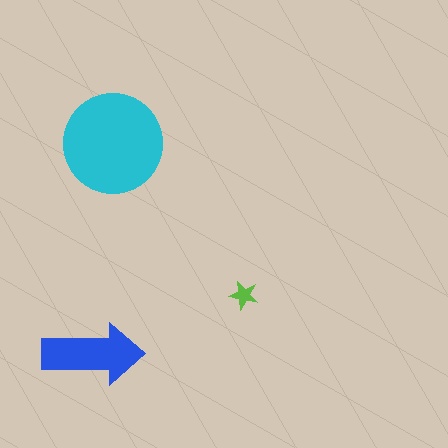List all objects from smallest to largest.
The lime star, the blue arrow, the cyan circle.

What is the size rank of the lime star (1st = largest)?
3rd.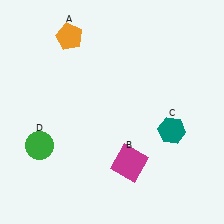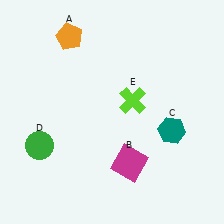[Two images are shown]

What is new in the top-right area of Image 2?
A lime cross (E) was added in the top-right area of Image 2.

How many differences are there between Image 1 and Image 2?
There is 1 difference between the two images.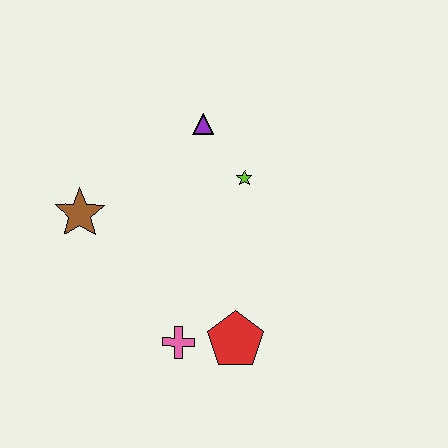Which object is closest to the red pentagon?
The pink cross is closest to the red pentagon.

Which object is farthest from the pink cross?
The purple triangle is farthest from the pink cross.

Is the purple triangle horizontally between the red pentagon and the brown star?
Yes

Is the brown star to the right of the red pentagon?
No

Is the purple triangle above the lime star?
Yes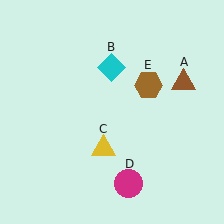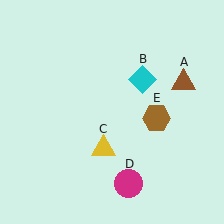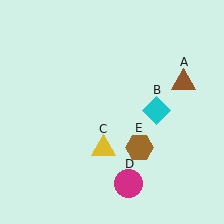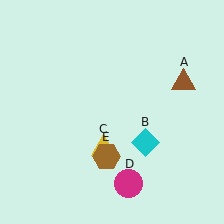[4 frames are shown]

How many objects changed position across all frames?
2 objects changed position: cyan diamond (object B), brown hexagon (object E).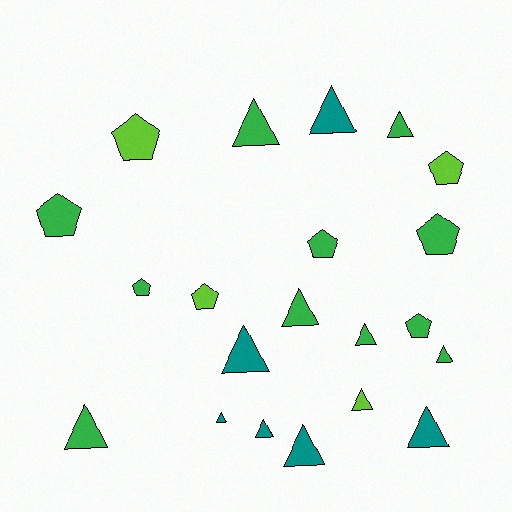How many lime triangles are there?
There is 1 lime triangle.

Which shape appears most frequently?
Triangle, with 13 objects.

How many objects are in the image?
There are 21 objects.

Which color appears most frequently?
Green, with 11 objects.